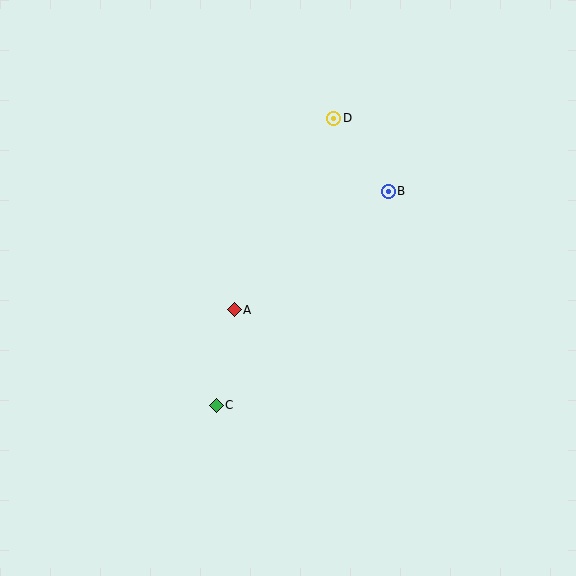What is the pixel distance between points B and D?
The distance between B and D is 91 pixels.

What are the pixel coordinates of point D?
Point D is at (334, 118).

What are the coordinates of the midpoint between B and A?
The midpoint between B and A is at (311, 251).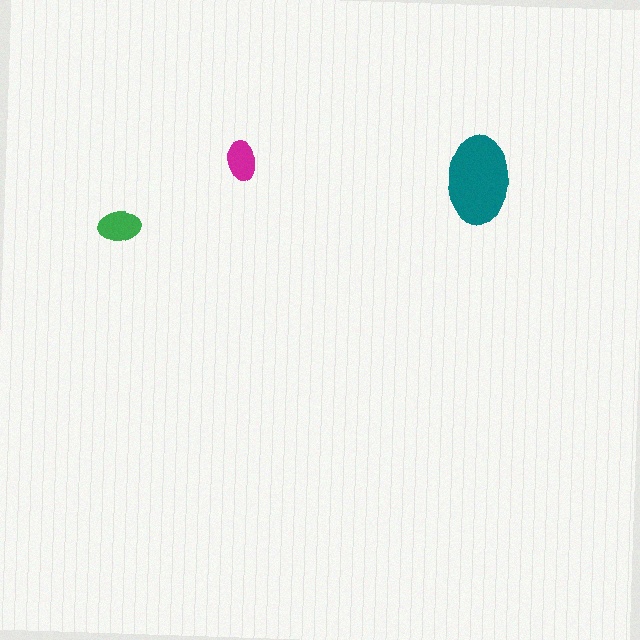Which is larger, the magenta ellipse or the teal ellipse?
The teal one.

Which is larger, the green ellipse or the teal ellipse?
The teal one.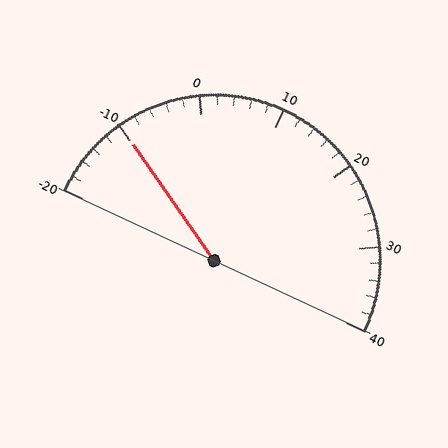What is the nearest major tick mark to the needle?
The nearest major tick mark is -10.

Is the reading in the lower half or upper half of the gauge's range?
The reading is in the lower half of the range (-20 to 40).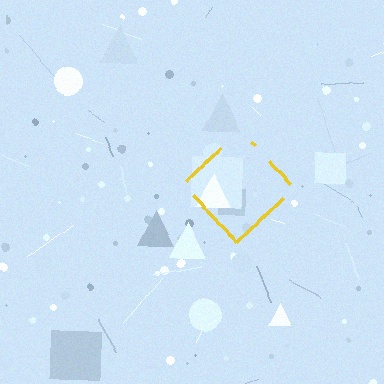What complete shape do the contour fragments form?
The contour fragments form a diamond.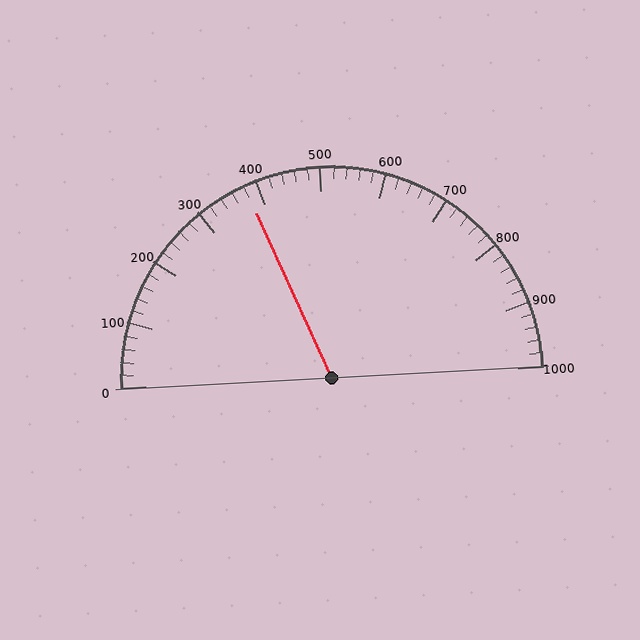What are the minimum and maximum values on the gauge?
The gauge ranges from 0 to 1000.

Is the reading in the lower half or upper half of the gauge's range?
The reading is in the lower half of the range (0 to 1000).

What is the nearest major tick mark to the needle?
The nearest major tick mark is 400.